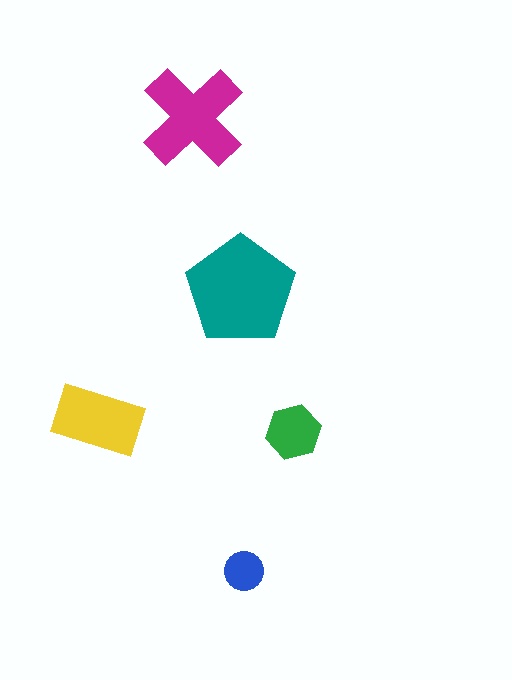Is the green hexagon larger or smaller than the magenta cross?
Smaller.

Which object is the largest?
The teal pentagon.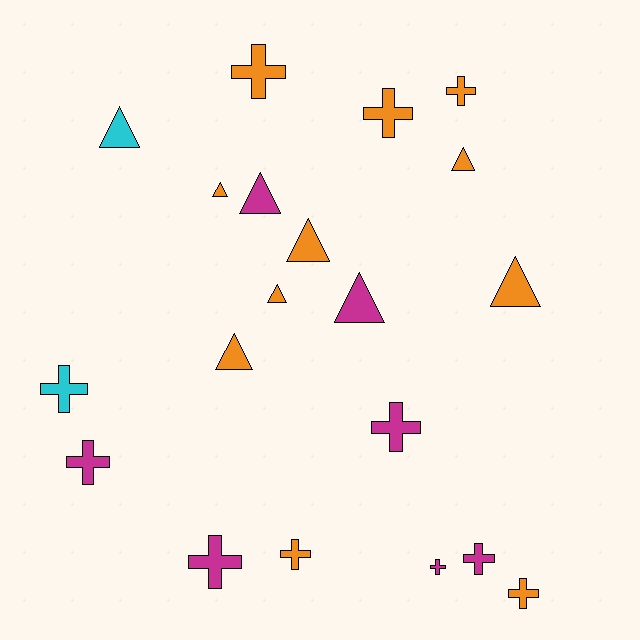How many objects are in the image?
There are 20 objects.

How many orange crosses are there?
There are 5 orange crosses.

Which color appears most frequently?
Orange, with 11 objects.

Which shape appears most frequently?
Cross, with 11 objects.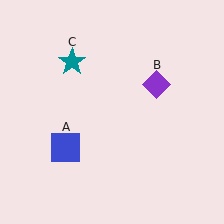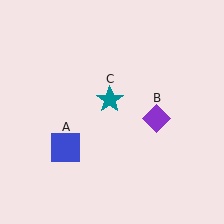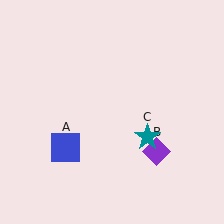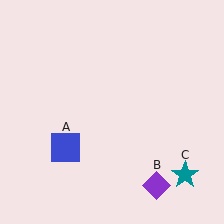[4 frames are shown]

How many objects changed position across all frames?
2 objects changed position: purple diamond (object B), teal star (object C).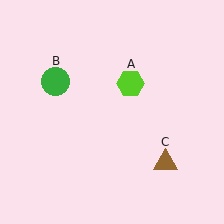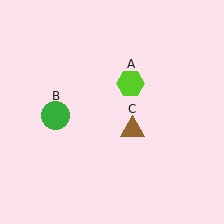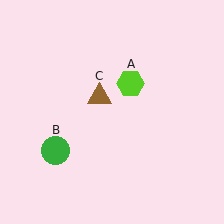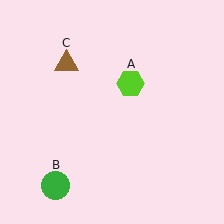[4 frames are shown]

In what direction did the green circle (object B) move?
The green circle (object B) moved down.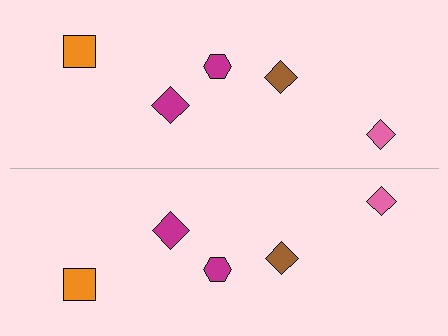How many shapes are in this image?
There are 10 shapes in this image.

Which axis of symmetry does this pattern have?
The pattern has a horizontal axis of symmetry running through the center of the image.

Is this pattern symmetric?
Yes, this pattern has bilateral (reflection) symmetry.